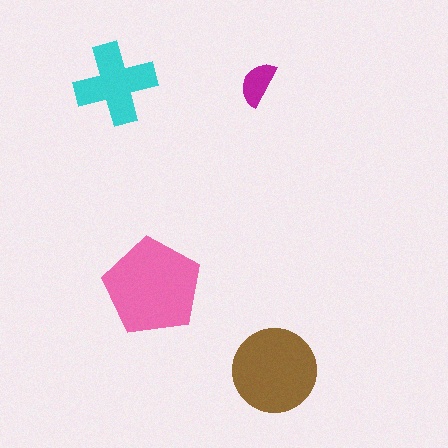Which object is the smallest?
The magenta semicircle.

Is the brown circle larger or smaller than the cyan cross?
Larger.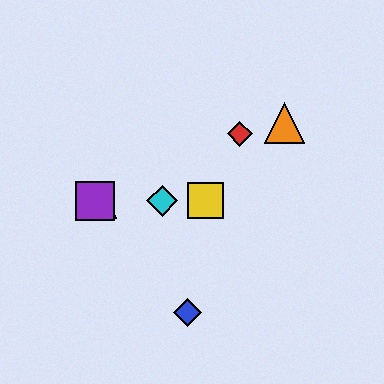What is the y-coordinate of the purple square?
The purple square is at y≈201.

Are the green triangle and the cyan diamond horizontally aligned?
Yes, both are at y≈201.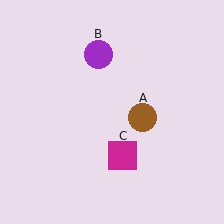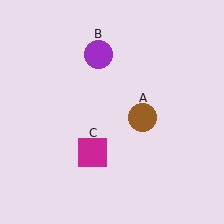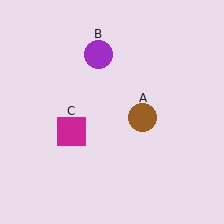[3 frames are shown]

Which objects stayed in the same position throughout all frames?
Brown circle (object A) and purple circle (object B) remained stationary.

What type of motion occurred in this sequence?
The magenta square (object C) rotated clockwise around the center of the scene.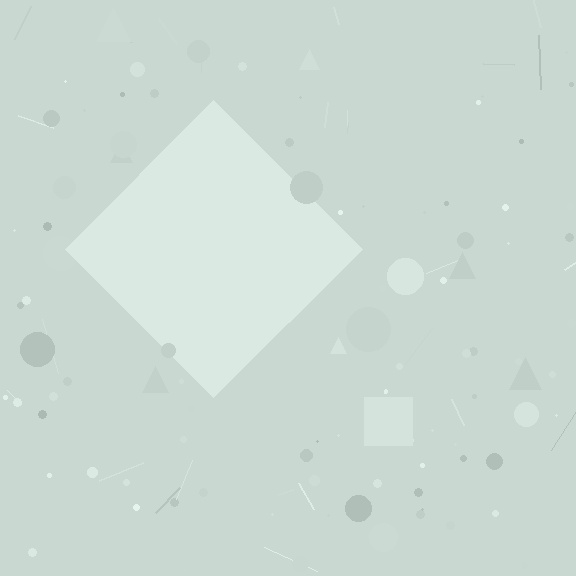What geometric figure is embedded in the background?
A diamond is embedded in the background.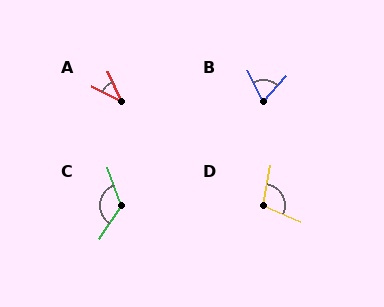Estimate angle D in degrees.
Approximately 102 degrees.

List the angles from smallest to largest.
A (39°), B (69°), D (102°), C (127°).